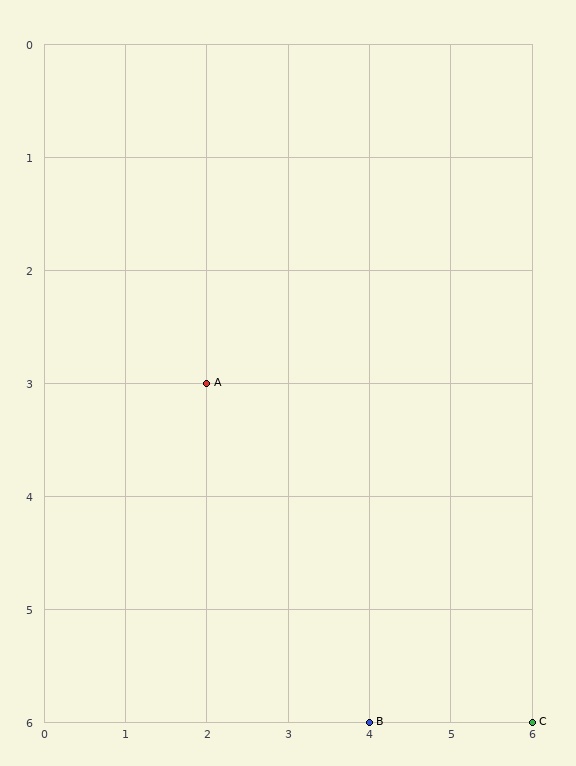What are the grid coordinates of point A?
Point A is at grid coordinates (2, 3).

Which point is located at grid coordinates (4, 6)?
Point B is at (4, 6).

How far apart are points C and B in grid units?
Points C and B are 2 columns apart.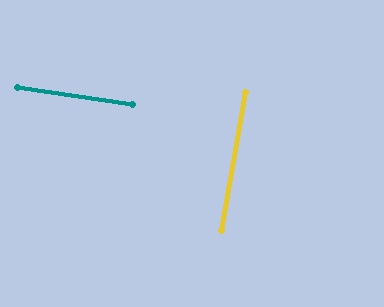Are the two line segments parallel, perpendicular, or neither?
Perpendicular — they meet at approximately 88°.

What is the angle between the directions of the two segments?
Approximately 88 degrees.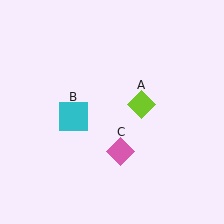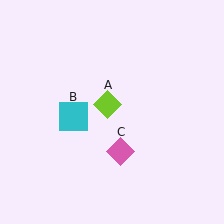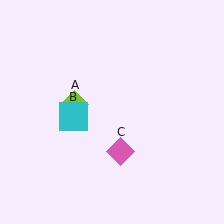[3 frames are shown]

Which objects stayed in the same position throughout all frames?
Cyan square (object B) and pink diamond (object C) remained stationary.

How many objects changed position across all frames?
1 object changed position: lime diamond (object A).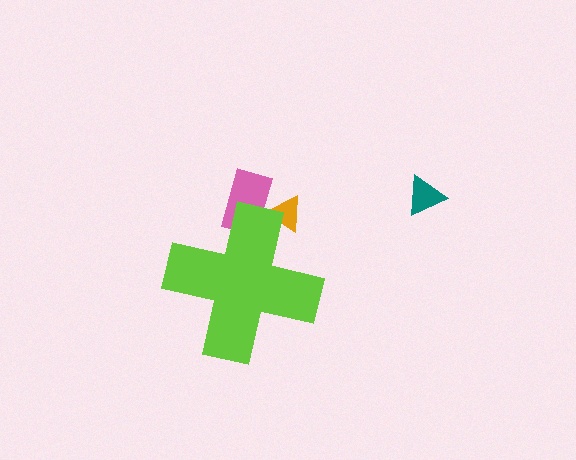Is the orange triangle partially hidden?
Yes, the orange triangle is partially hidden behind the lime cross.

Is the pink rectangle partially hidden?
Yes, the pink rectangle is partially hidden behind the lime cross.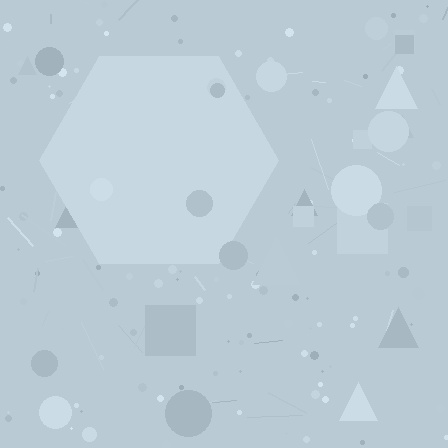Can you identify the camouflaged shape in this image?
The camouflaged shape is a hexagon.